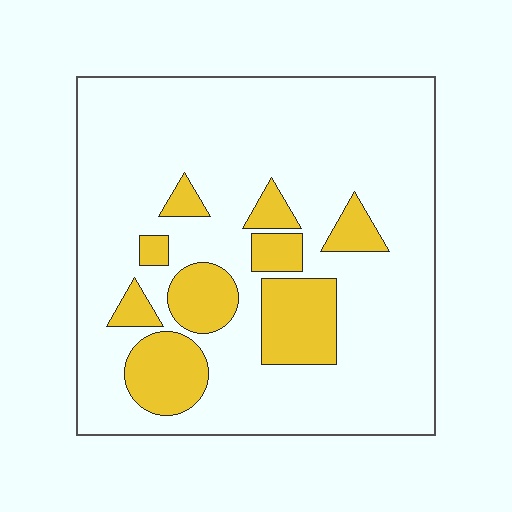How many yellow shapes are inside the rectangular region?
9.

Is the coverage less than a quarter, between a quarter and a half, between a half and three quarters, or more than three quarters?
Less than a quarter.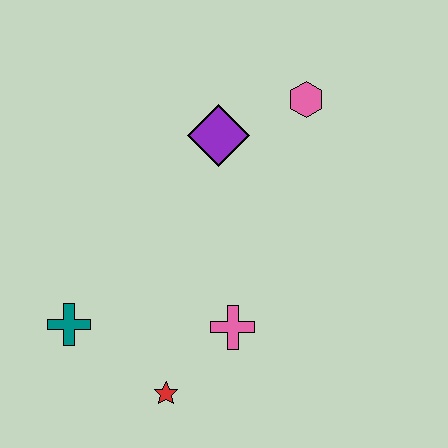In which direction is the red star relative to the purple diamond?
The red star is below the purple diamond.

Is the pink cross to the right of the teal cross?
Yes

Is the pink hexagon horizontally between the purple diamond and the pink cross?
No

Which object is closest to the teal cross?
The red star is closest to the teal cross.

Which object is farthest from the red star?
The pink hexagon is farthest from the red star.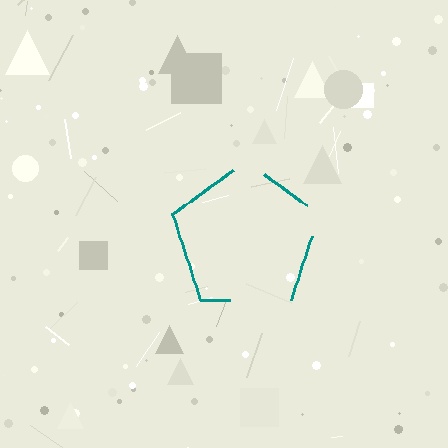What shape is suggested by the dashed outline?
The dashed outline suggests a pentagon.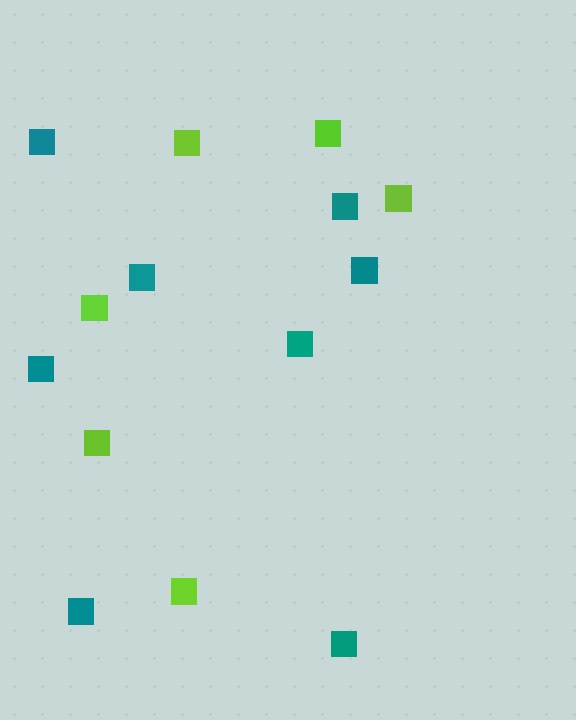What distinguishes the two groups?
There are 2 groups: one group of teal squares (8) and one group of lime squares (6).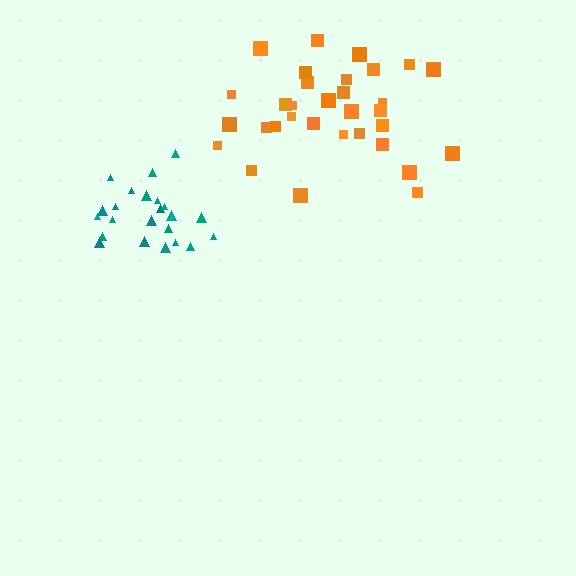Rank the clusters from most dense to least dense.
teal, orange.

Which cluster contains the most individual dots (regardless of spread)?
Orange (32).